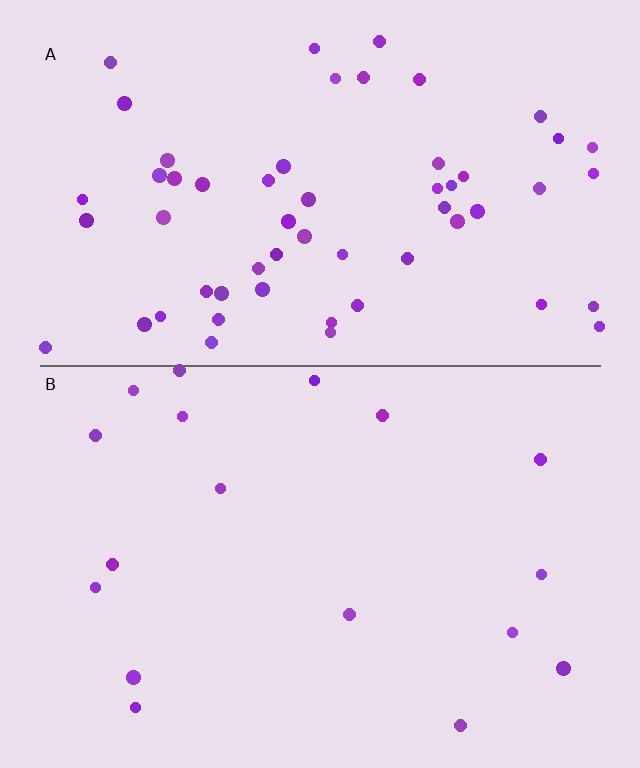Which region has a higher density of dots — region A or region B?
A (the top).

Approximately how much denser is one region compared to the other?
Approximately 3.2× — region A over region B.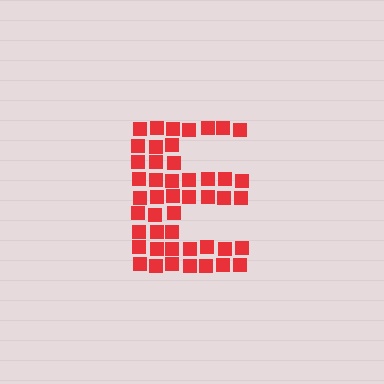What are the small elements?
The small elements are squares.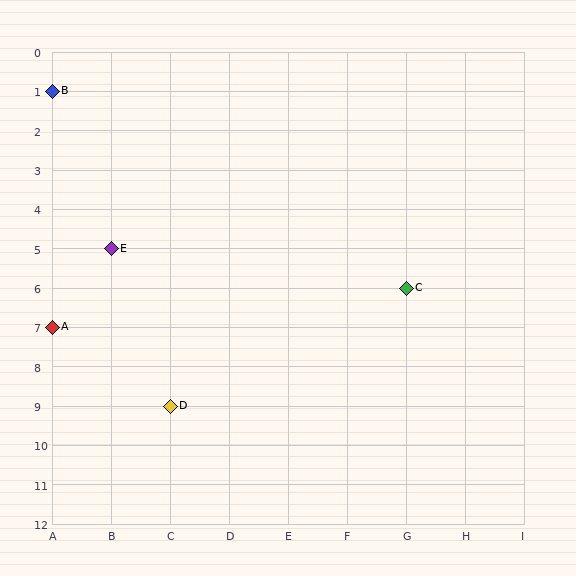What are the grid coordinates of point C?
Point C is at grid coordinates (G, 6).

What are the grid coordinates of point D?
Point D is at grid coordinates (C, 9).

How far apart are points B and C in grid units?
Points B and C are 6 columns and 5 rows apart (about 7.8 grid units diagonally).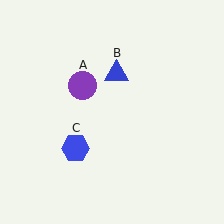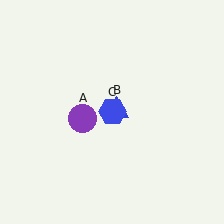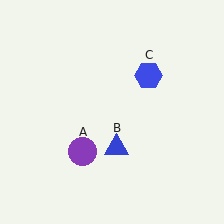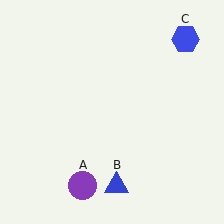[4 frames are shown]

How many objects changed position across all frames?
3 objects changed position: purple circle (object A), blue triangle (object B), blue hexagon (object C).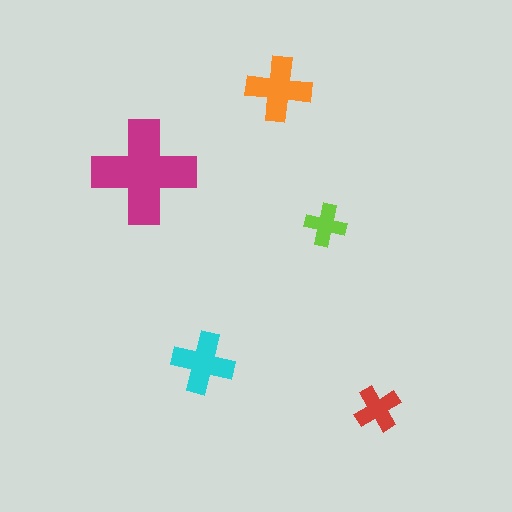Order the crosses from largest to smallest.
the magenta one, the orange one, the cyan one, the red one, the lime one.